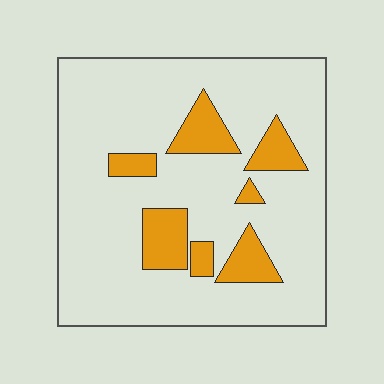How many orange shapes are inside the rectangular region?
7.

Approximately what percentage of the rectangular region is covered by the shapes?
Approximately 15%.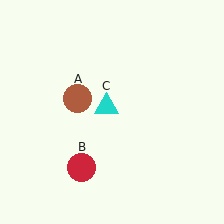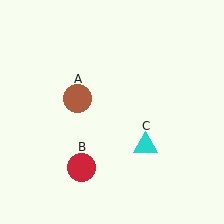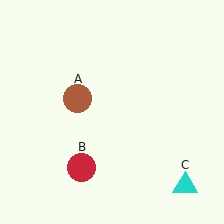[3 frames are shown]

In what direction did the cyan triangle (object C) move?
The cyan triangle (object C) moved down and to the right.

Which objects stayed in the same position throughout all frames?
Brown circle (object A) and red circle (object B) remained stationary.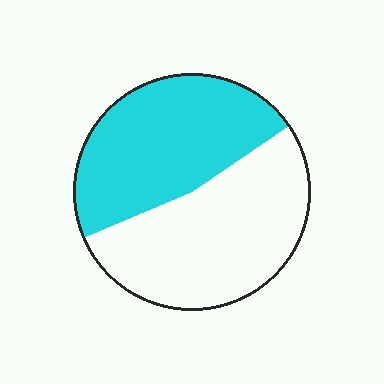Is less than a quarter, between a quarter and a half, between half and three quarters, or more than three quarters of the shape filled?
Between a quarter and a half.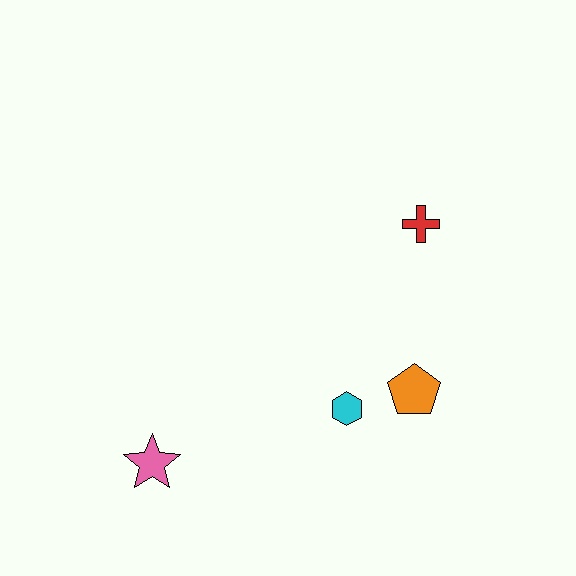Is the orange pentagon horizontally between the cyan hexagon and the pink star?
No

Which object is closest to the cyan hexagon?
The orange pentagon is closest to the cyan hexagon.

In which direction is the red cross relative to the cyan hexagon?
The red cross is above the cyan hexagon.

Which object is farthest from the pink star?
The red cross is farthest from the pink star.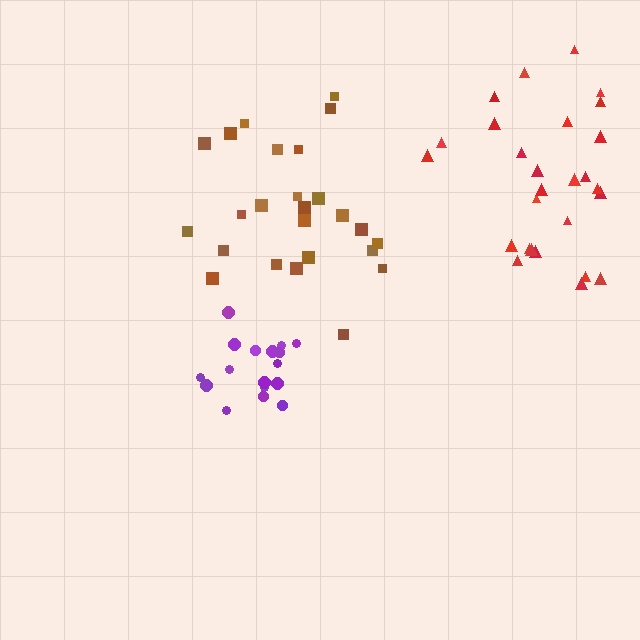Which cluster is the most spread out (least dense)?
Brown.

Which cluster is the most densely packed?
Purple.